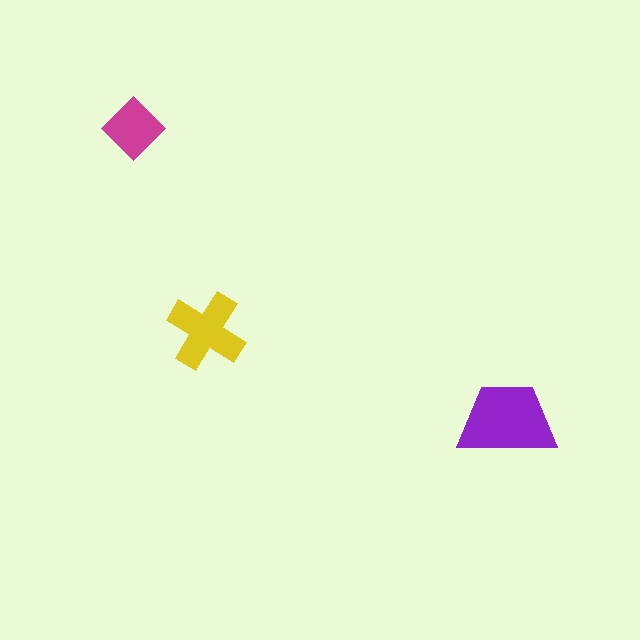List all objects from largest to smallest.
The purple trapezoid, the yellow cross, the magenta diamond.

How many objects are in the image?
There are 3 objects in the image.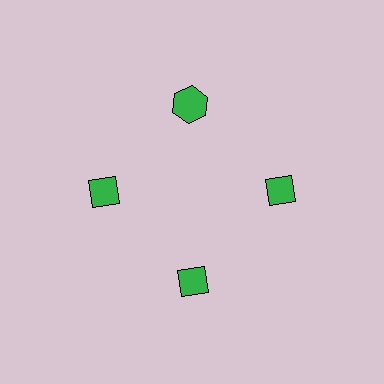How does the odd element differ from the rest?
It has a different shape: hexagon instead of diamond.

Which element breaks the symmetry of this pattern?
The green hexagon at roughly the 12 o'clock position breaks the symmetry. All other shapes are green diamonds.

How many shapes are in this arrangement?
There are 4 shapes arranged in a ring pattern.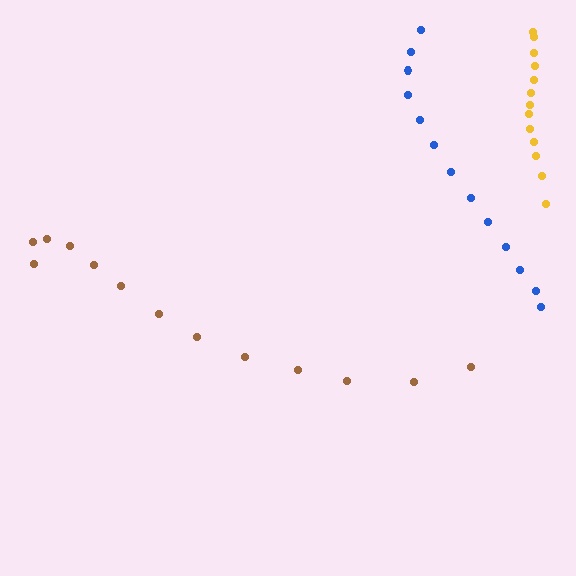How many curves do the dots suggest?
There are 3 distinct paths.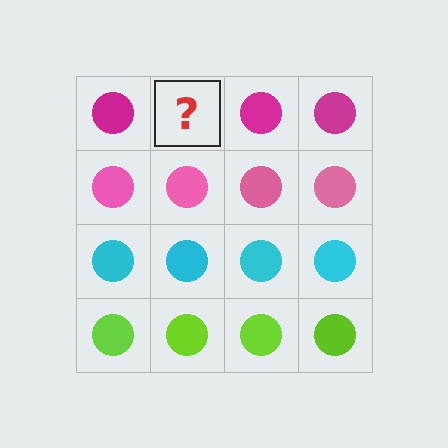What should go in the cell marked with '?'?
The missing cell should contain a magenta circle.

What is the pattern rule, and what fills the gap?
The rule is that each row has a consistent color. The gap should be filled with a magenta circle.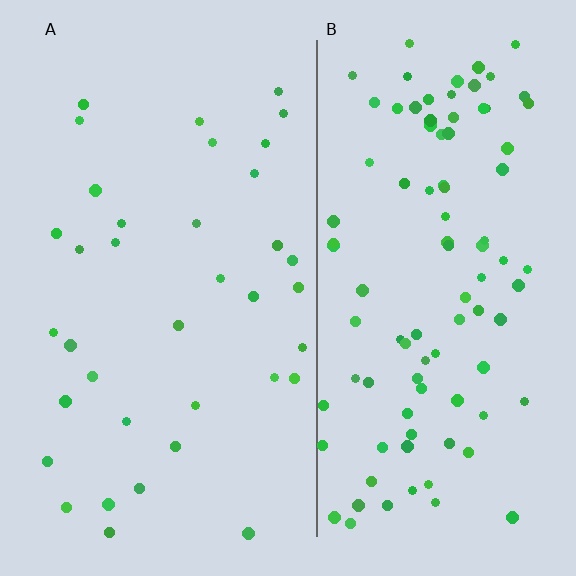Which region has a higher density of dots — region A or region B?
B (the right).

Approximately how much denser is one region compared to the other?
Approximately 2.7× — region B over region A.